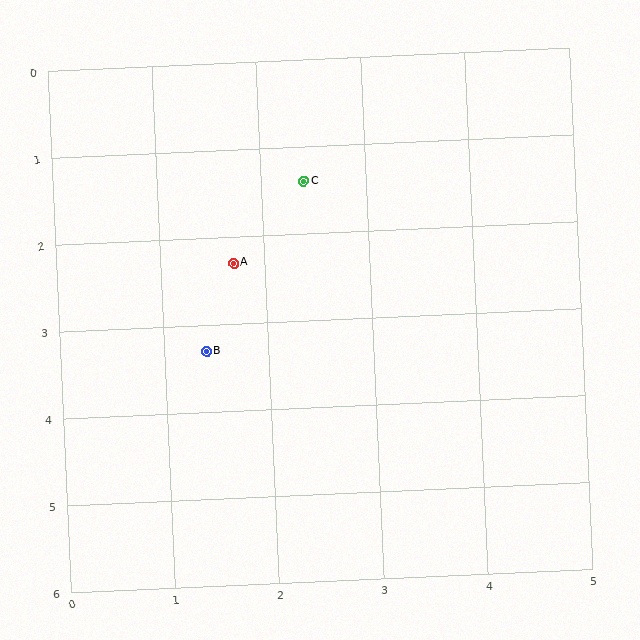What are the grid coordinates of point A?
Point A is at approximately (1.7, 2.3).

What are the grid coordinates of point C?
Point C is at approximately (2.4, 1.4).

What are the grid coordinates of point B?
Point B is at approximately (1.4, 3.3).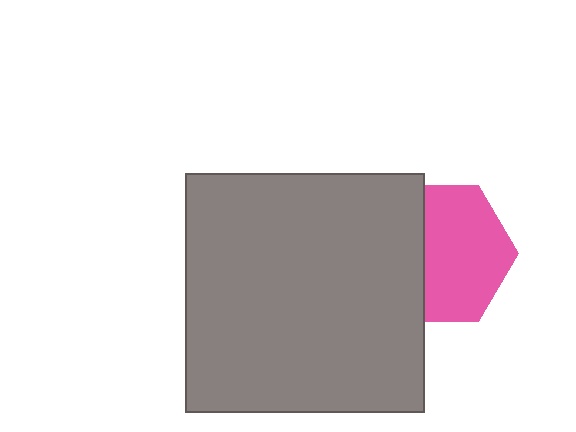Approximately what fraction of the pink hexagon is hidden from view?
Roughly 38% of the pink hexagon is hidden behind the gray square.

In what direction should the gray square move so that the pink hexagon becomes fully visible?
The gray square should move left. That is the shortest direction to clear the overlap and leave the pink hexagon fully visible.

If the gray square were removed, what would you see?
You would see the complete pink hexagon.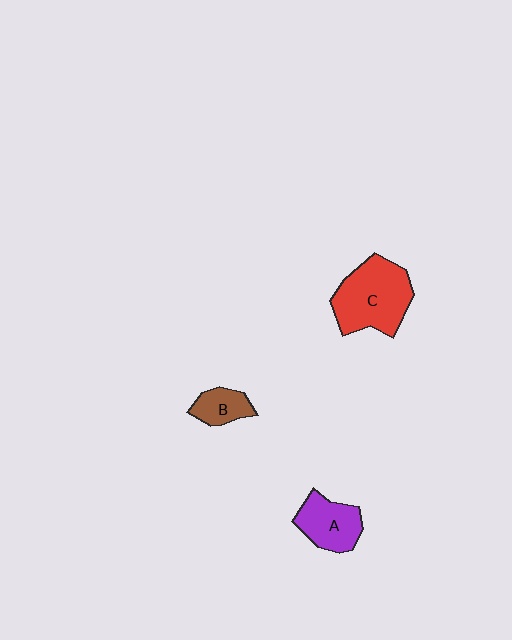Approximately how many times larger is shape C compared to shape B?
Approximately 2.6 times.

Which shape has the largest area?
Shape C (red).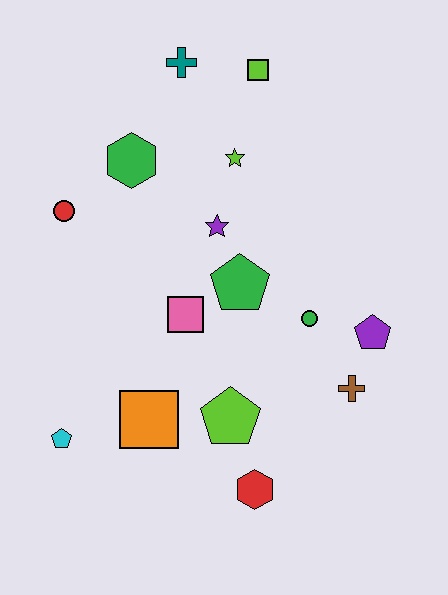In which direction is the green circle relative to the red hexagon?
The green circle is above the red hexagon.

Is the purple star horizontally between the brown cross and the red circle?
Yes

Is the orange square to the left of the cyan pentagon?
No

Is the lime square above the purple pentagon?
Yes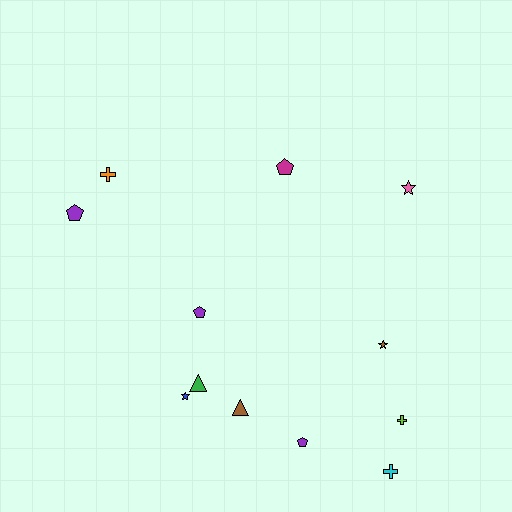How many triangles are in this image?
There are 2 triangles.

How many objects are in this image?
There are 12 objects.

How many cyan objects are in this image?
There is 1 cyan object.